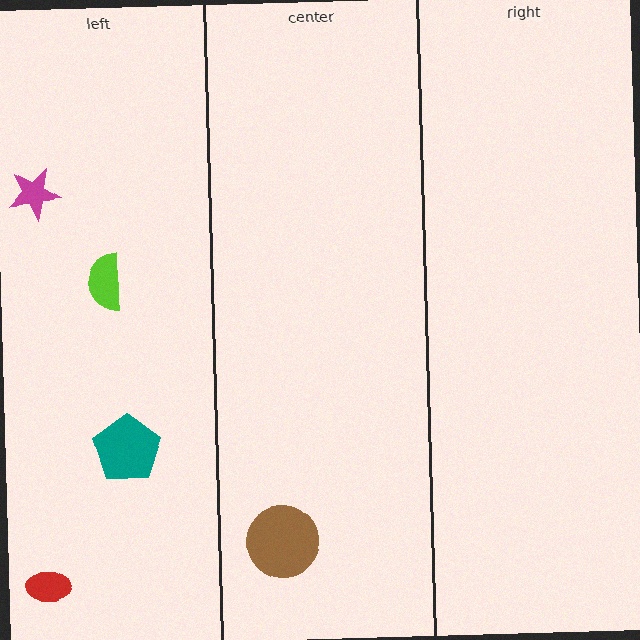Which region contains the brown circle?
The center region.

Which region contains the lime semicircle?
The left region.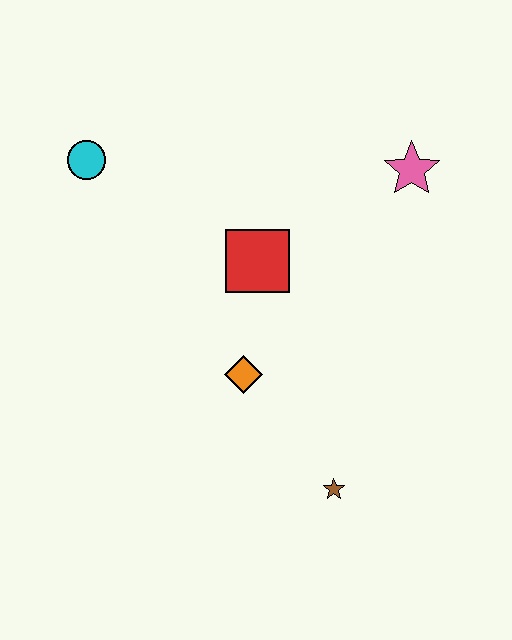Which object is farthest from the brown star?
The cyan circle is farthest from the brown star.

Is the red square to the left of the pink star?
Yes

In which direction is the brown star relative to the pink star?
The brown star is below the pink star.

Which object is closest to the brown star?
The orange diamond is closest to the brown star.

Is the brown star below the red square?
Yes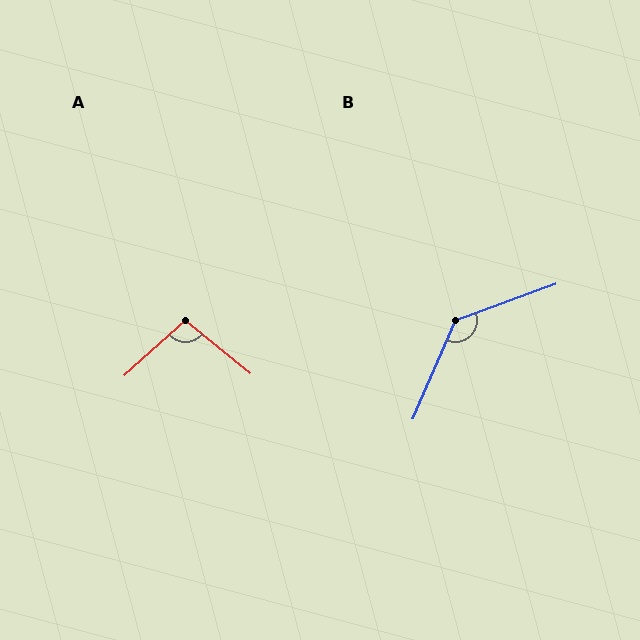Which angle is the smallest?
A, at approximately 99 degrees.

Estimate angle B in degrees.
Approximately 133 degrees.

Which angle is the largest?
B, at approximately 133 degrees.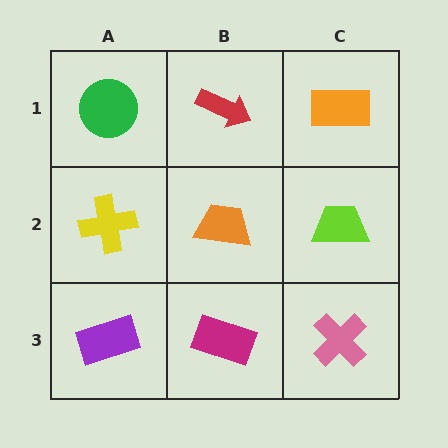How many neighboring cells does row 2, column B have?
4.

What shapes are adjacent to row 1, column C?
A lime trapezoid (row 2, column C), a red arrow (row 1, column B).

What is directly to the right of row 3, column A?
A magenta rectangle.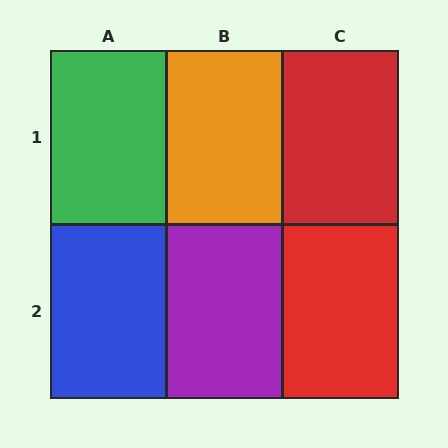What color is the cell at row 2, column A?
Blue.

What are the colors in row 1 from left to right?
Green, orange, red.